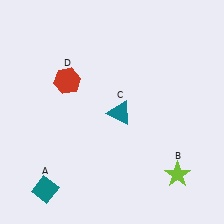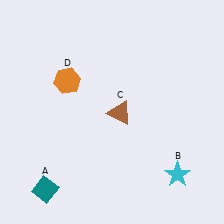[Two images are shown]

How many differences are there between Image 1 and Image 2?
There are 3 differences between the two images.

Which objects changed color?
B changed from lime to cyan. C changed from teal to brown. D changed from red to orange.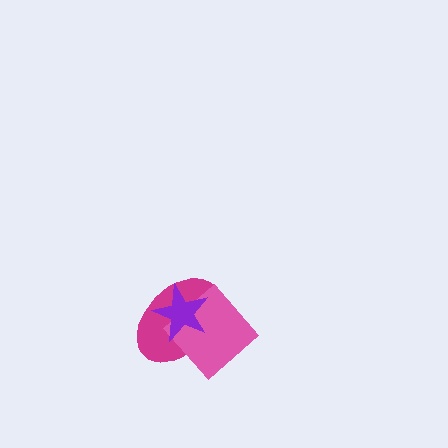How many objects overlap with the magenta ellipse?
2 objects overlap with the magenta ellipse.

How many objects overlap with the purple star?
2 objects overlap with the purple star.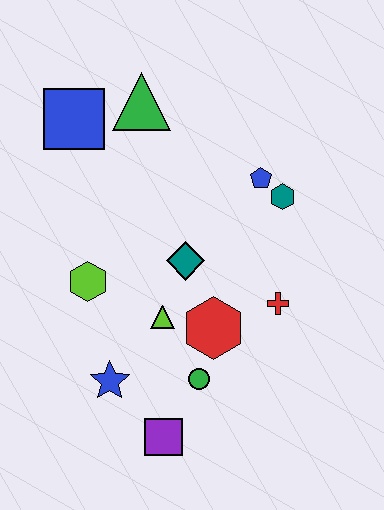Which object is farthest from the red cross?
The blue square is farthest from the red cross.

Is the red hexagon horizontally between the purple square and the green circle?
No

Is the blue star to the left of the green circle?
Yes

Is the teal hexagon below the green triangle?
Yes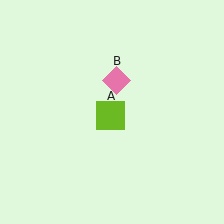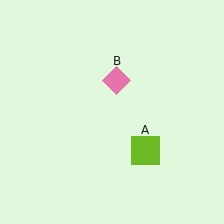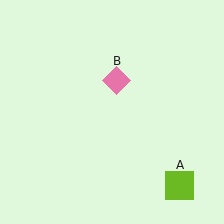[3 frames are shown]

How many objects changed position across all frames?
1 object changed position: lime square (object A).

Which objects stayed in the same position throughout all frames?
Pink diamond (object B) remained stationary.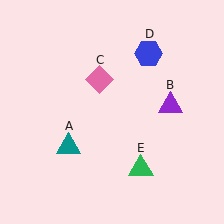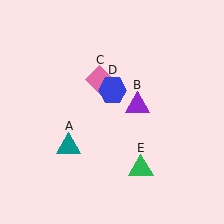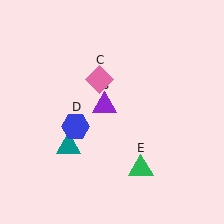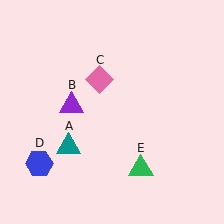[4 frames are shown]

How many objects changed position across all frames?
2 objects changed position: purple triangle (object B), blue hexagon (object D).